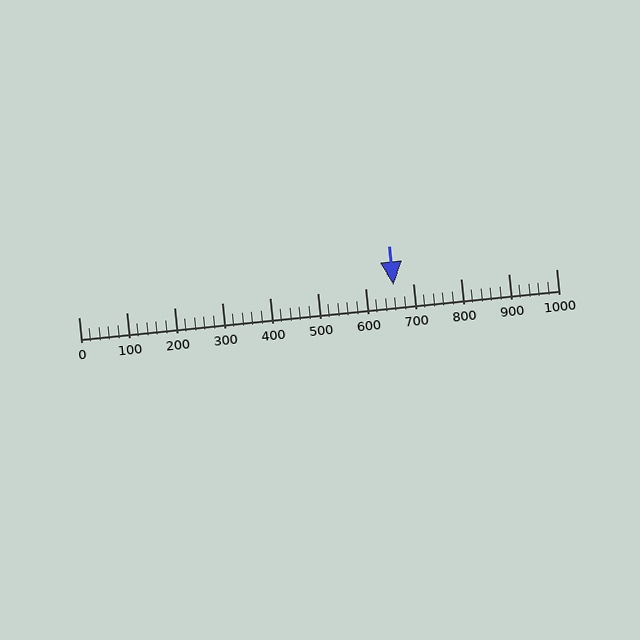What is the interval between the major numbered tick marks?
The major tick marks are spaced 100 units apart.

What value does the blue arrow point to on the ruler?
The blue arrow points to approximately 660.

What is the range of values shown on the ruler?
The ruler shows values from 0 to 1000.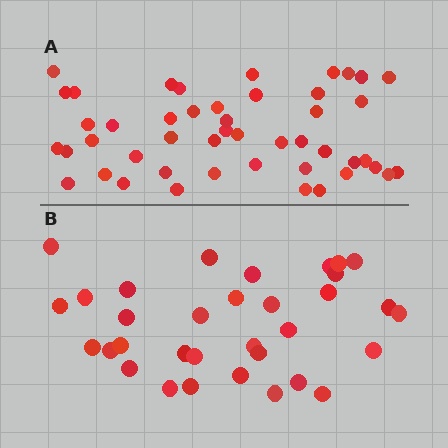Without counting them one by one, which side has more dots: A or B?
Region A (the top region) has more dots.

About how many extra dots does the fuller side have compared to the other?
Region A has approximately 15 more dots than region B.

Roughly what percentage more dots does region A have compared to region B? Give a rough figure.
About 40% more.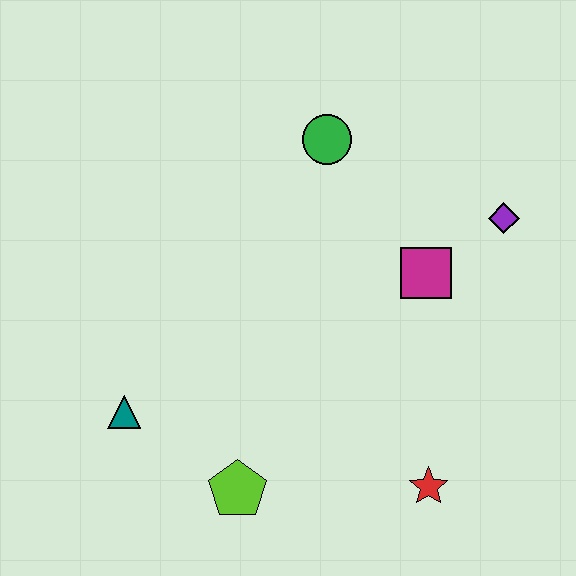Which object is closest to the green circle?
The magenta square is closest to the green circle.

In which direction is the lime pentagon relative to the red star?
The lime pentagon is to the left of the red star.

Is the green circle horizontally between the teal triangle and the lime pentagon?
No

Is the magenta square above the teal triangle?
Yes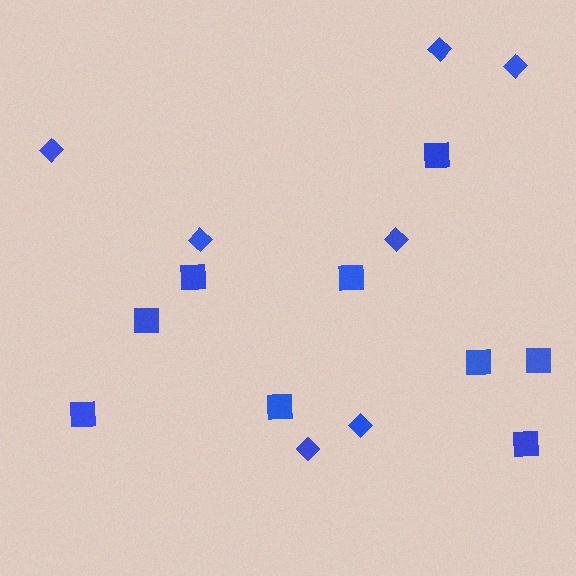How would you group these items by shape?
There are 2 groups: one group of squares (9) and one group of diamonds (7).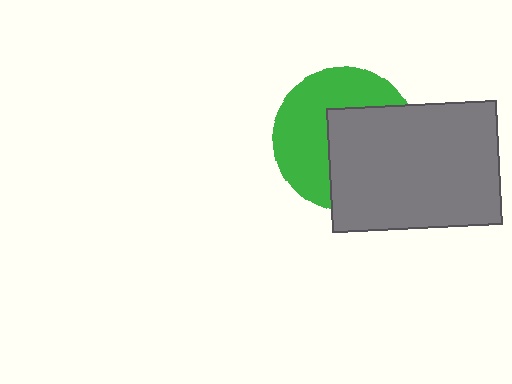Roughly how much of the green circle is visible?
About half of it is visible (roughly 50%).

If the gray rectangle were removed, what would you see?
You would see the complete green circle.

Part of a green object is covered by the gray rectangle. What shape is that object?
It is a circle.